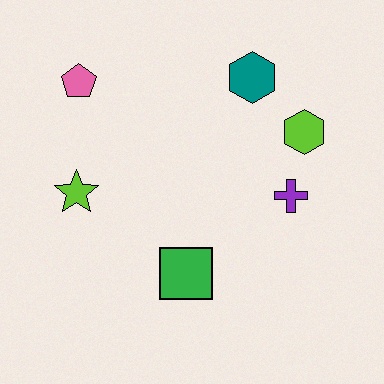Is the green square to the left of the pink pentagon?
No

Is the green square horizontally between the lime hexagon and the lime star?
Yes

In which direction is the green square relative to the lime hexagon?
The green square is below the lime hexagon.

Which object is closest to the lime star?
The pink pentagon is closest to the lime star.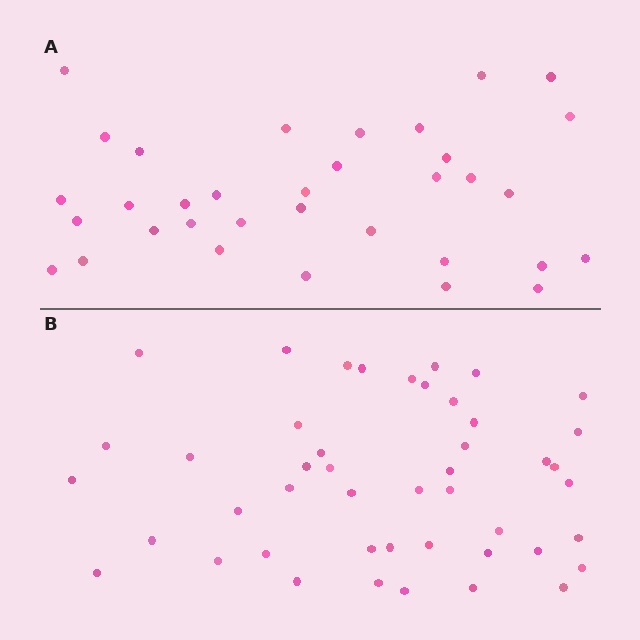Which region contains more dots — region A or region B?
Region B (the bottom region) has more dots.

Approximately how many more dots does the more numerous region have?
Region B has roughly 12 or so more dots than region A.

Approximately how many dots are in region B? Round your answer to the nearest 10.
About 50 dots. (The exact count is 46, which rounds to 50.)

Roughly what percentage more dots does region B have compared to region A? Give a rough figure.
About 35% more.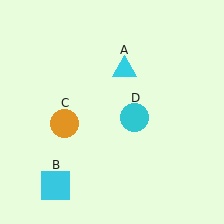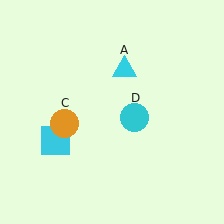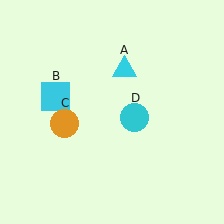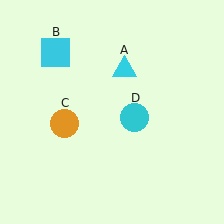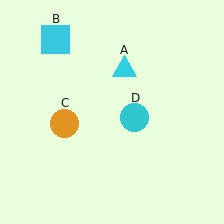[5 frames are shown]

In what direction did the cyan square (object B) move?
The cyan square (object B) moved up.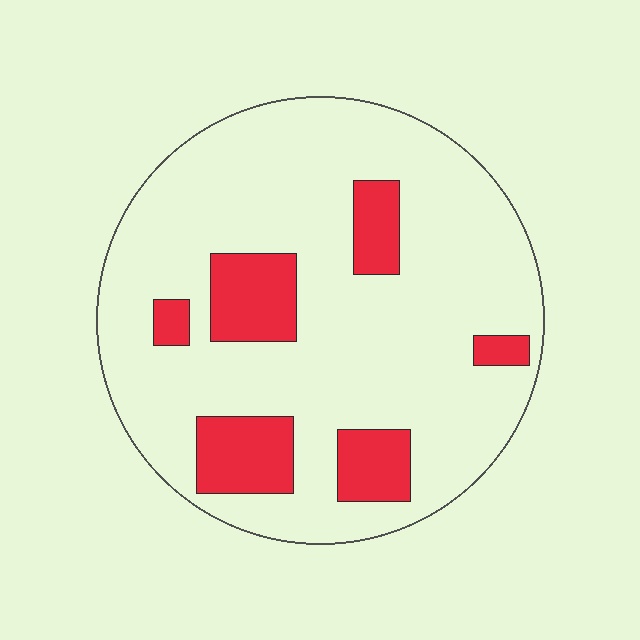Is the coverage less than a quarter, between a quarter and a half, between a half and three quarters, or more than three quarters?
Less than a quarter.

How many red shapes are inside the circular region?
6.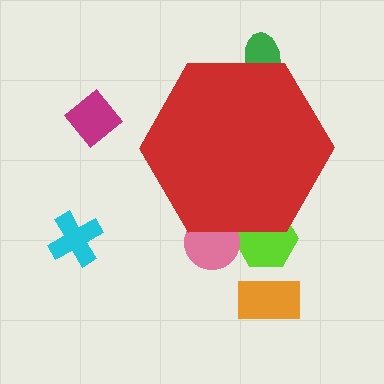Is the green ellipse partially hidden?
Yes, the green ellipse is partially hidden behind the red hexagon.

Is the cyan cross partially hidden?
No, the cyan cross is fully visible.